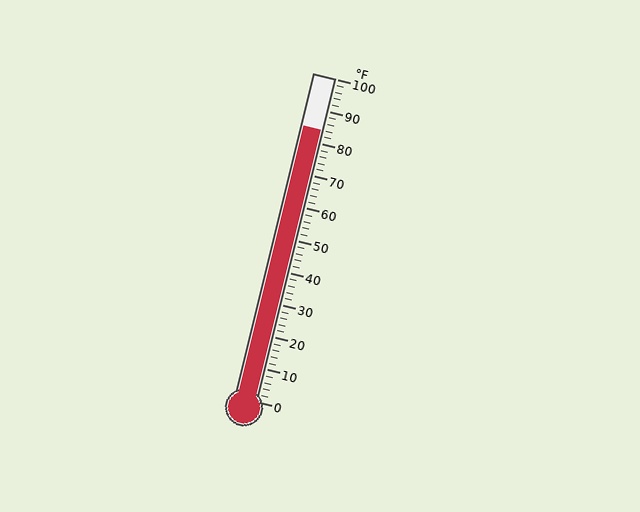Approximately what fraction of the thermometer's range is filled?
The thermometer is filled to approximately 85% of its range.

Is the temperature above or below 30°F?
The temperature is above 30°F.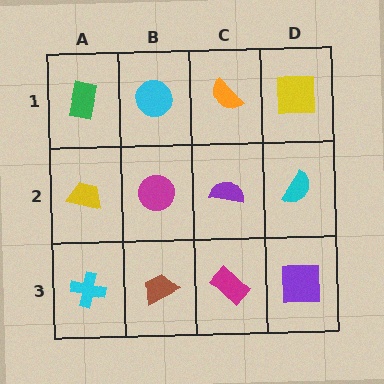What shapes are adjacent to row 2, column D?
A yellow square (row 1, column D), a purple square (row 3, column D), a purple semicircle (row 2, column C).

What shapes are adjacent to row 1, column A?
A yellow trapezoid (row 2, column A), a cyan circle (row 1, column B).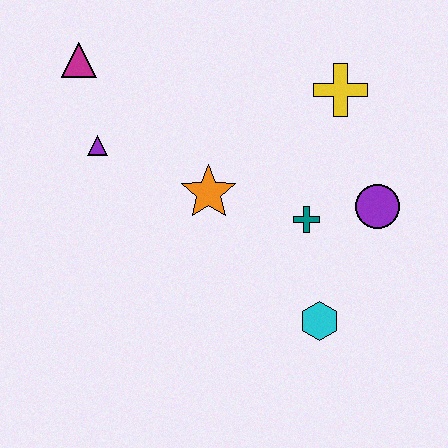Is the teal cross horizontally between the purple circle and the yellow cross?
No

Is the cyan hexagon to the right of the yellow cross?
No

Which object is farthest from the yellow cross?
The magenta triangle is farthest from the yellow cross.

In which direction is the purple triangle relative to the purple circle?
The purple triangle is to the left of the purple circle.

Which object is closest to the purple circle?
The teal cross is closest to the purple circle.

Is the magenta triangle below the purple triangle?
No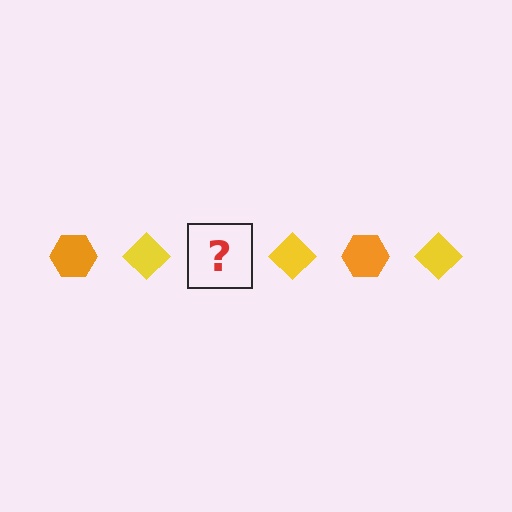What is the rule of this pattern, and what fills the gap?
The rule is that the pattern alternates between orange hexagon and yellow diamond. The gap should be filled with an orange hexagon.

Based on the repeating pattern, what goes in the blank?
The blank should be an orange hexagon.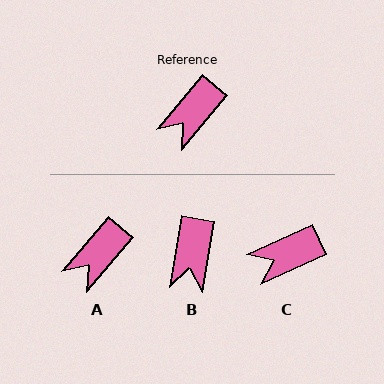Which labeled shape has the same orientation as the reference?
A.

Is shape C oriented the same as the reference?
No, it is off by about 26 degrees.